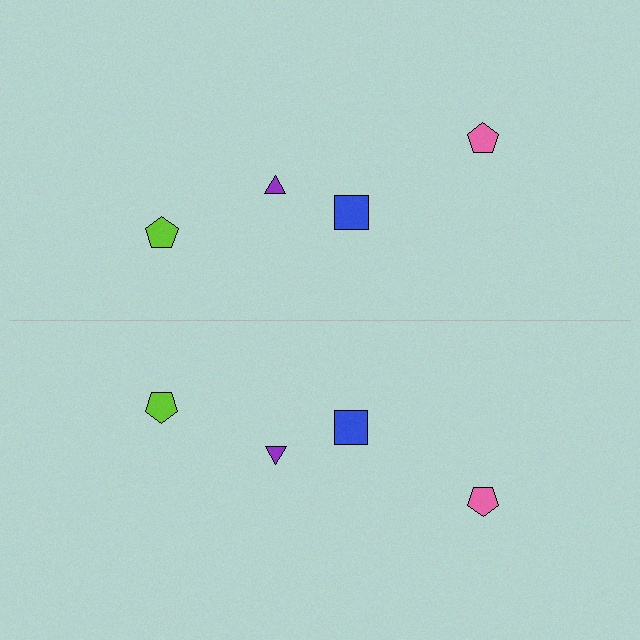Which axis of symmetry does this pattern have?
The pattern has a horizontal axis of symmetry running through the center of the image.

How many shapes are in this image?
There are 8 shapes in this image.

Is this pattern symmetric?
Yes, this pattern has bilateral (reflection) symmetry.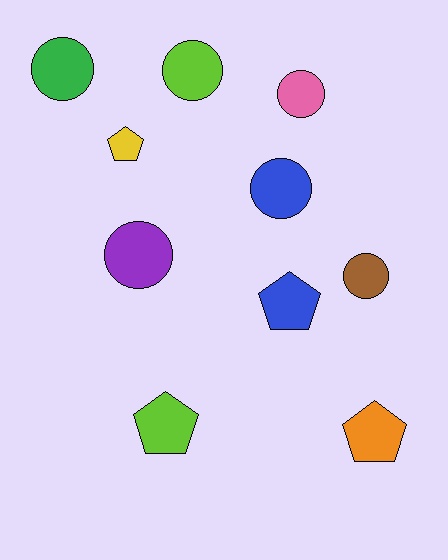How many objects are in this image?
There are 10 objects.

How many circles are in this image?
There are 6 circles.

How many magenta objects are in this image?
There are no magenta objects.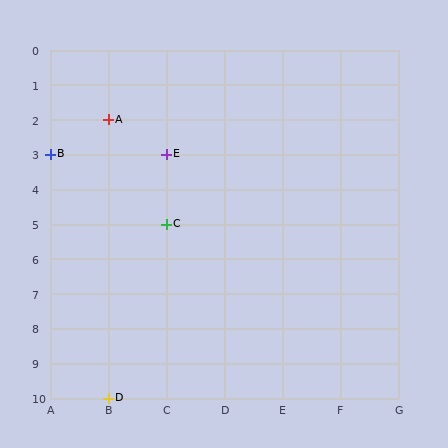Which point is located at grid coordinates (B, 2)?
Point A is at (B, 2).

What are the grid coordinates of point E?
Point E is at grid coordinates (C, 3).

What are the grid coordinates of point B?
Point B is at grid coordinates (A, 3).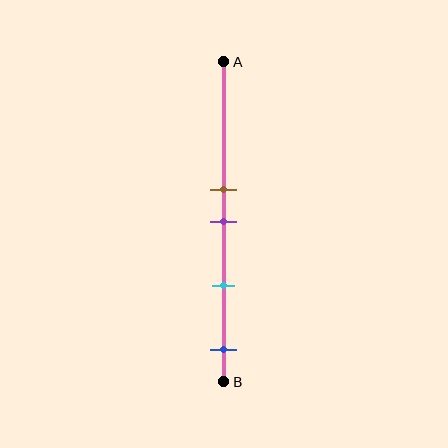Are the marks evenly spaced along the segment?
No, the marks are not evenly spaced.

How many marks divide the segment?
There are 4 marks dividing the segment.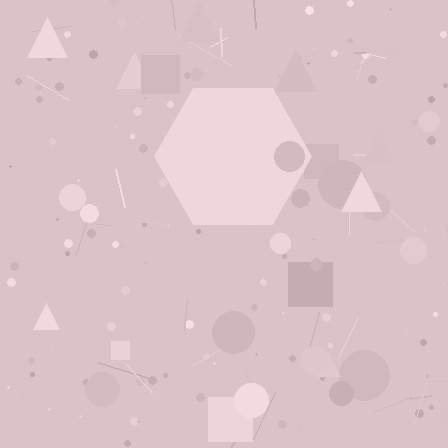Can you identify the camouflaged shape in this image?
The camouflaged shape is a hexagon.